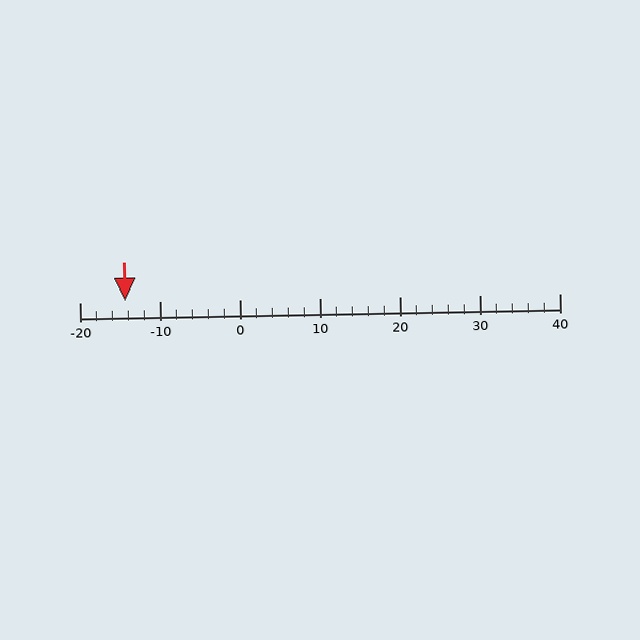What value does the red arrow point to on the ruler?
The red arrow points to approximately -14.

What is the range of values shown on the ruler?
The ruler shows values from -20 to 40.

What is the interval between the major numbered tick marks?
The major tick marks are spaced 10 units apart.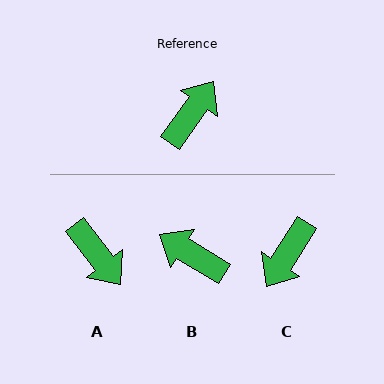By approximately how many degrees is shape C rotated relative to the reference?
Approximately 177 degrees clockwise.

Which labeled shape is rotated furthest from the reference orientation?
C, about 177 degrees away.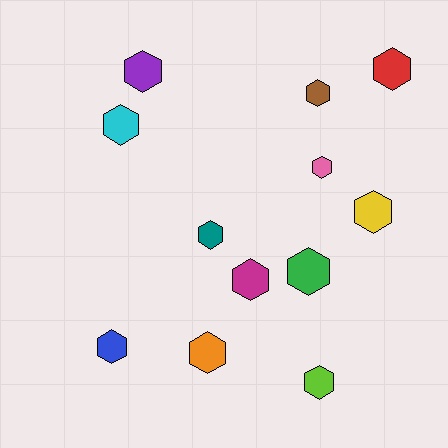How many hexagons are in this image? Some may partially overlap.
There are 12 hexagons.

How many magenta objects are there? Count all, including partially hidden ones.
There is 1 magenta object.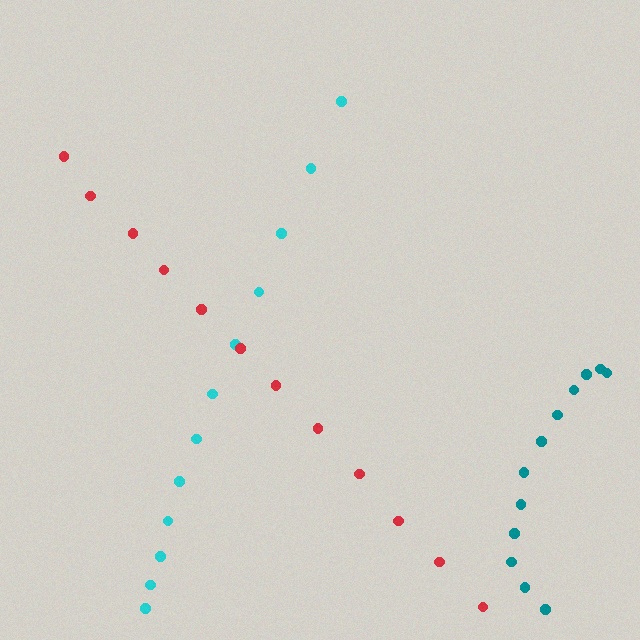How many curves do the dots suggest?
There are 3 distinct paths.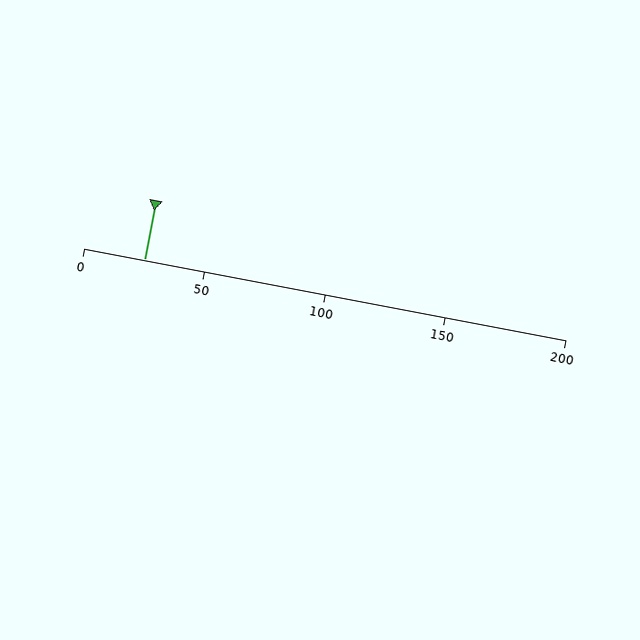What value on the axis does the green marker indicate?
The marker indicates approximately 25.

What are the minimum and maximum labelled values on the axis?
The axis runs from 0 to 200.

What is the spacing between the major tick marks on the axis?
The major ticks are spaced 50 apart.